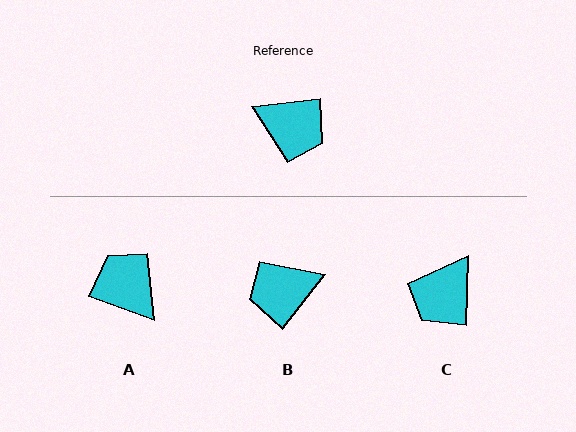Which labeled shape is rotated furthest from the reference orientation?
A, about 153 degrees away.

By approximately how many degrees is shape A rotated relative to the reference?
Approximately 153 degrees counter-clockwise.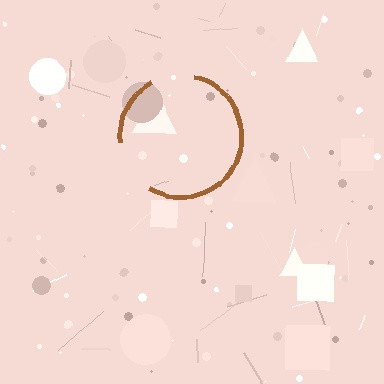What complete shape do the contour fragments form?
The contour fragments form a circle.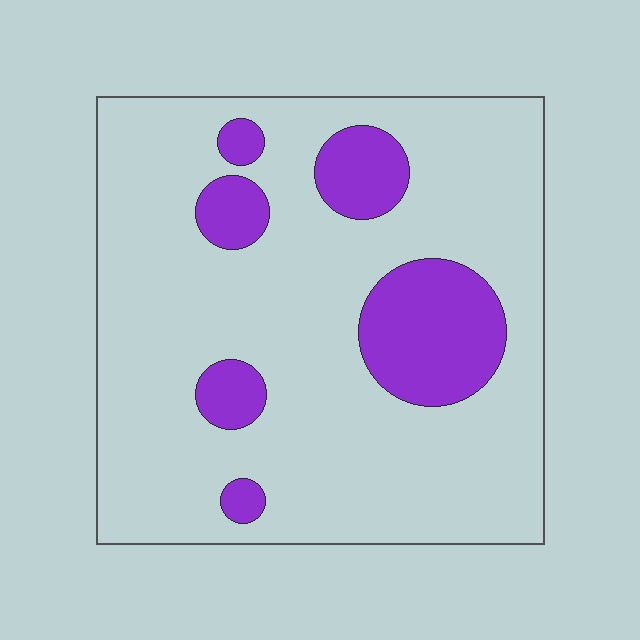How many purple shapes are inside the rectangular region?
6.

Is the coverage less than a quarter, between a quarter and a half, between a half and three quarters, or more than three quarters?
Less than a quarter.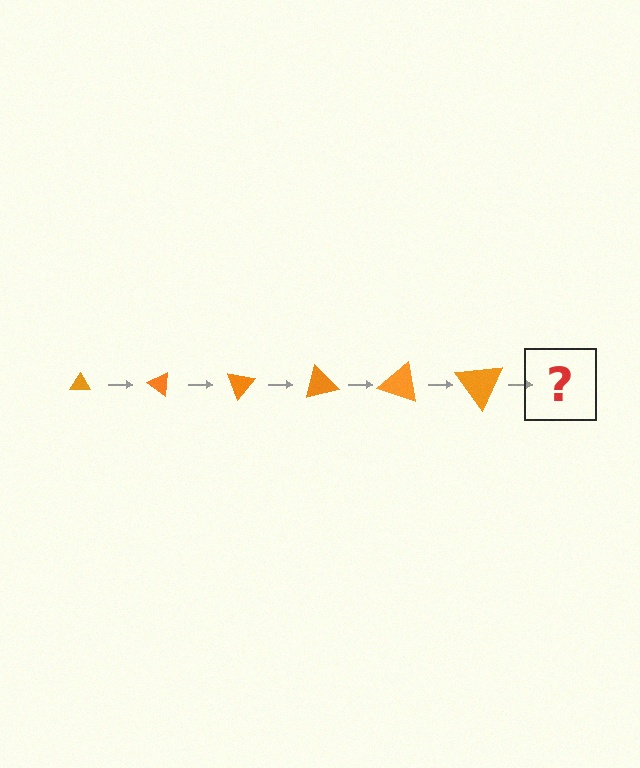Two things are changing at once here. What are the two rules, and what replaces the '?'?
The two rules are that the triangle grows larger each step and it rotates 35 degrees each step. The '?' should be a triangle, larger than the previous one and rotated 210 degrees from the start.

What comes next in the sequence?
The next element should be a triangle, larger than the previous one and rotated 210 degrees from the start.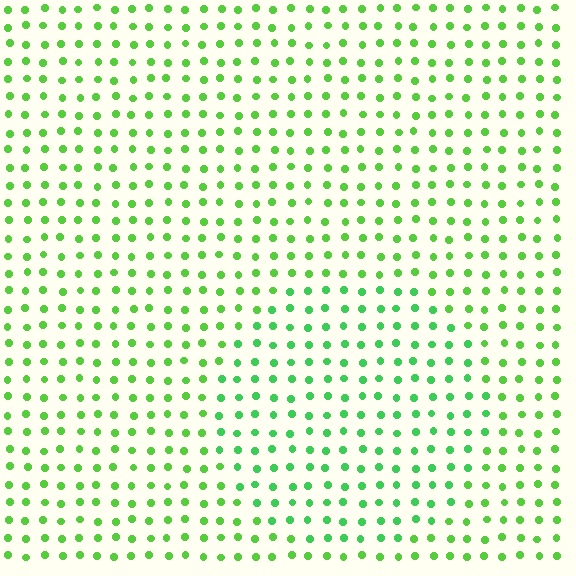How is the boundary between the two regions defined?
The boundary is defined purely by a slight shift in hue (about 22 degrees). Spacing, size, and orientation are identical on both sides.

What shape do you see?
I see a circle.